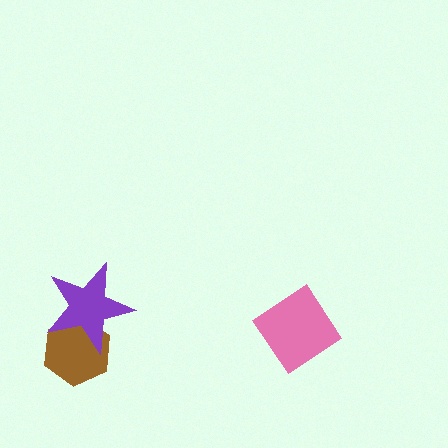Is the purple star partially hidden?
No, no other shape covers it.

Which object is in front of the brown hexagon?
The purple star is in front of the brown hexagon.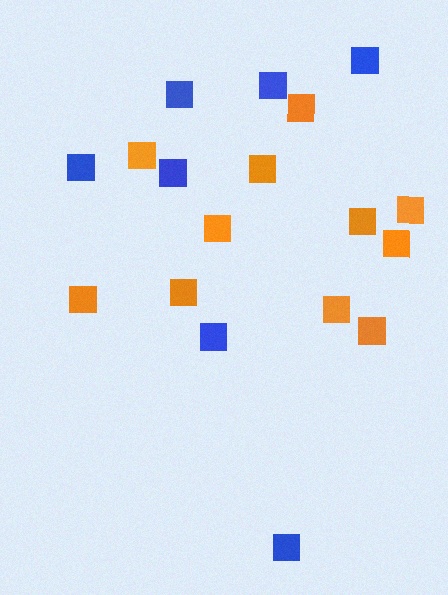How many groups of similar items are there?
There are 2 groups: one group of blue squares (7) and one group of orange squares (11).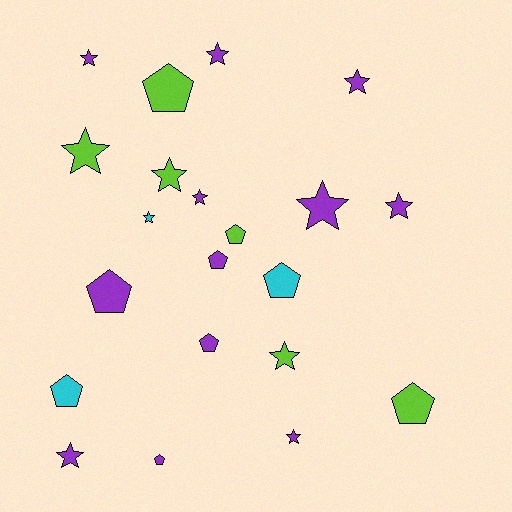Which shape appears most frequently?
Star, with 12 objects.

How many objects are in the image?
There are 21 objects.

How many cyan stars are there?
There is 1 cyan star.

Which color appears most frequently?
Purple, with 12 objects.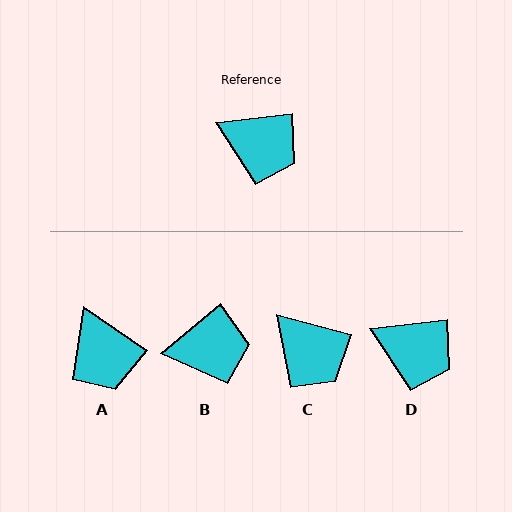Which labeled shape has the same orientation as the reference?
D.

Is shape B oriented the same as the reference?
No, it is off by about 33 degrees.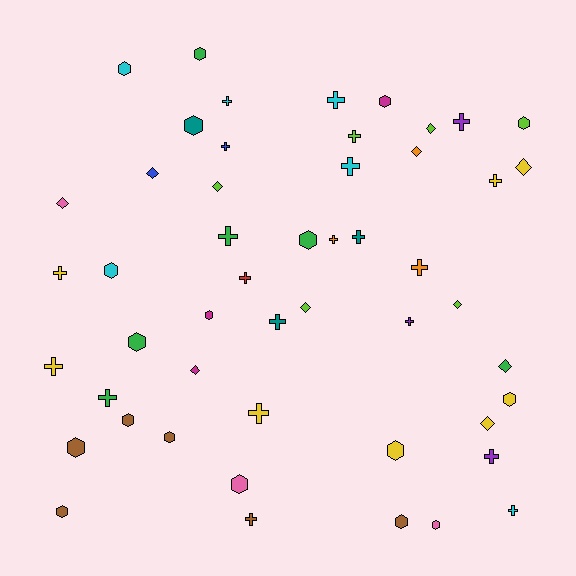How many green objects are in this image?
There are 6 green objects.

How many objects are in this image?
There are 50 objects.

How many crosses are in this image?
There are 21 crosses.